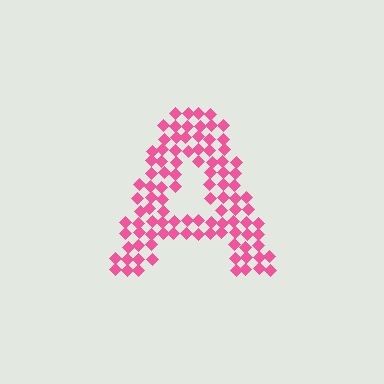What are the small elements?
The small elements are diamonds.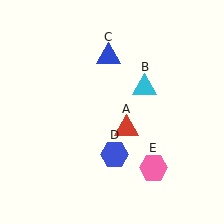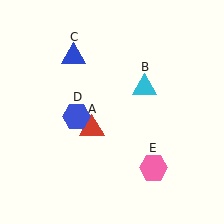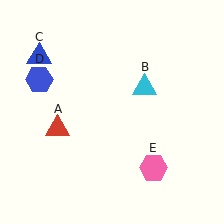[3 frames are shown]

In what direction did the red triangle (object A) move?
The red triangle (object A) moved left.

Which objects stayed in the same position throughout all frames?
Cyan triangle (object B) and pink hexagon (object E) remained stationary.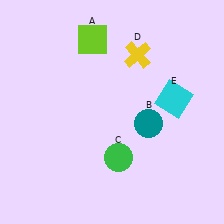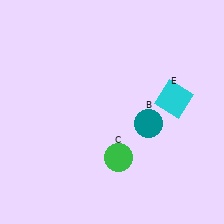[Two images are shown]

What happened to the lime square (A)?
The lime square (A) was removed in Image 2. It was in the top-left area of Image 1.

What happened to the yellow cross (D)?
The yellow cross (D) was removed in Image 2. It was in the top-right area of Image 1.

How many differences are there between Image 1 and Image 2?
There are 2 differences between the two images.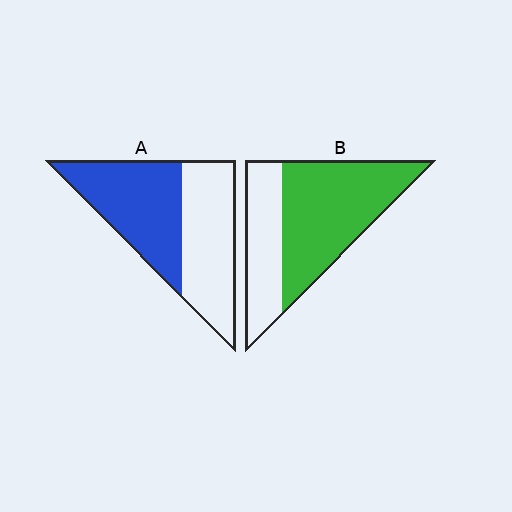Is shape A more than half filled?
Roughly half.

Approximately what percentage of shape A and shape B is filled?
A is approximately 50% and B is approximately 65%.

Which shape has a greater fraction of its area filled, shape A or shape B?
Shape B.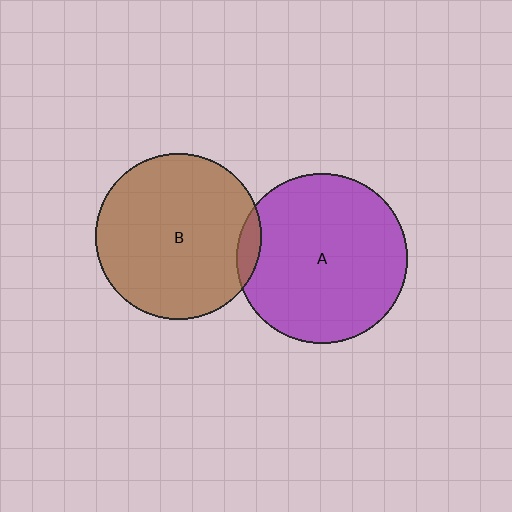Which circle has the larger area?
Circle A (purple).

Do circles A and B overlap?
Yes.